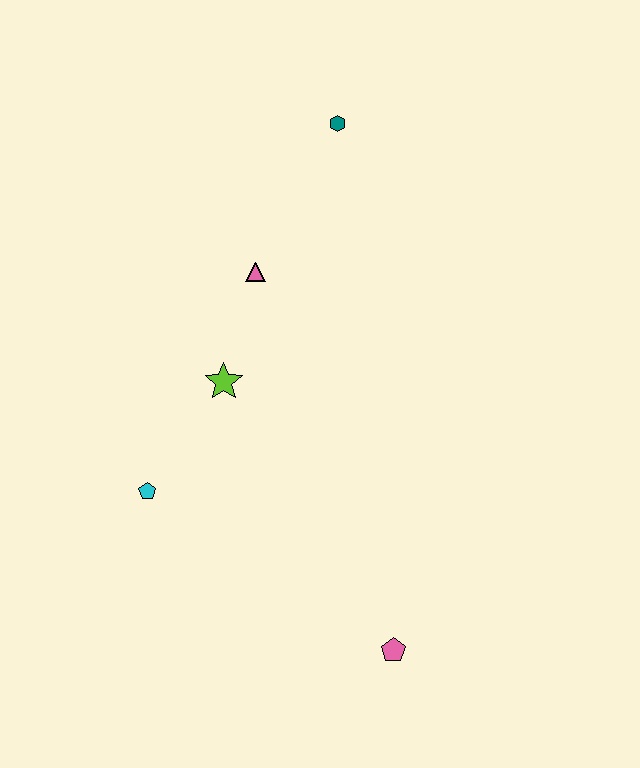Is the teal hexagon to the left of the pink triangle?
No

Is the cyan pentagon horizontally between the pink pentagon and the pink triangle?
No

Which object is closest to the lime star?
The pink triangle is closest to the lime star.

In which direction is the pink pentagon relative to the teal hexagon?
The pink pentagon is below the teal hexagon.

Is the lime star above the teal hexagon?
No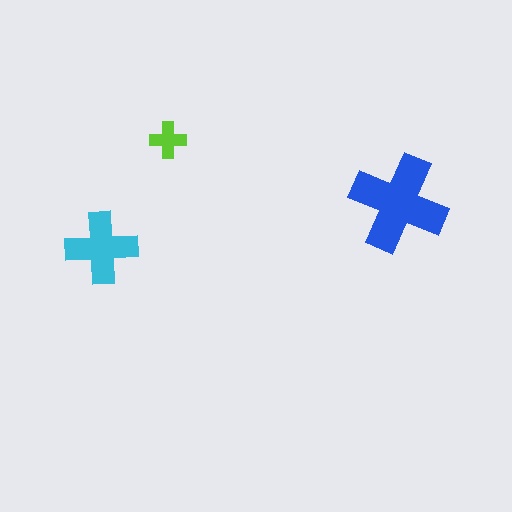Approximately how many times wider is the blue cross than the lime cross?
About 2.5 times wider.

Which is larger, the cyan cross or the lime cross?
The cyan one.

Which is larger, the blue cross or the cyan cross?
The blue one.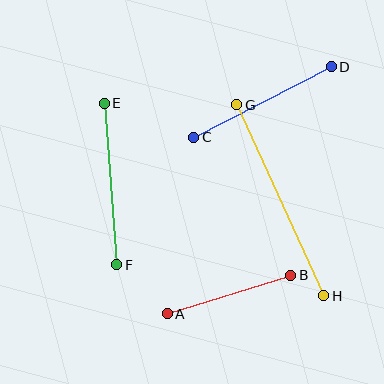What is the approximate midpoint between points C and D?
The midpoint is at approximately (263, 102) pixels.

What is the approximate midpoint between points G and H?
The midpoint is at approximately (280, 200) pixels.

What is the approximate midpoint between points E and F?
The midpoint is at approximately (110, 184) pixels.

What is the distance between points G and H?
The distance is approximately 210 pixels.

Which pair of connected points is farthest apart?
Points G and H are farthest apart.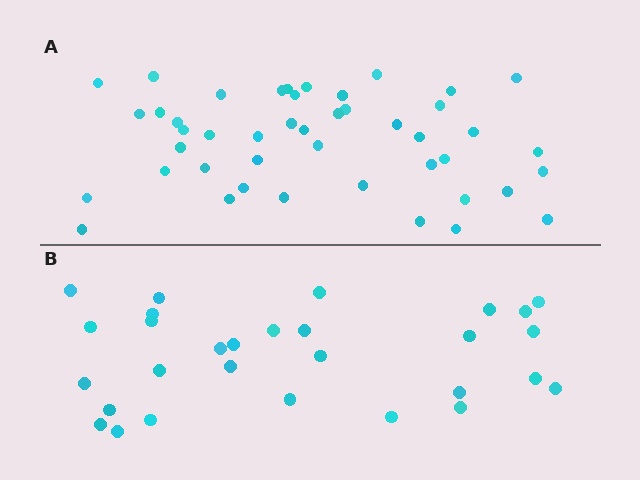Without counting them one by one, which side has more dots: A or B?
Region A (the top region) has more dots.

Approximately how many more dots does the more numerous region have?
Region A has approximately 15 more dots than region B.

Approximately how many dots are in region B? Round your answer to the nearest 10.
About 30 dots. (The exact count is 29, which rounds to 30.)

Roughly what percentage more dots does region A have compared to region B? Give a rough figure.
About 55% more.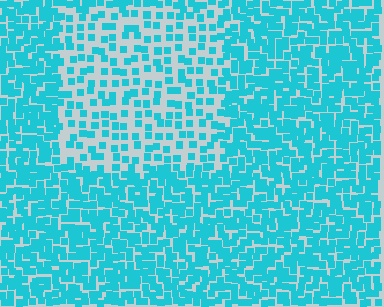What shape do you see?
I see a rectangle.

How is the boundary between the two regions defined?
The boundary is defined by a change in element density (approximately 2.1x ratio). All elements are the same color, size, and shape.